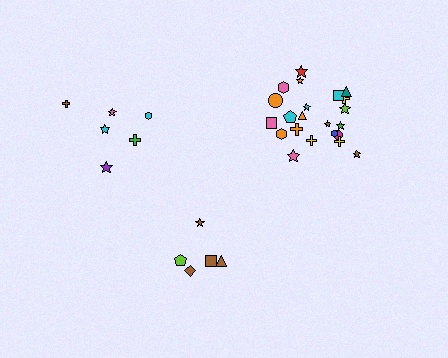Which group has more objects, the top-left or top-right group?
The top-right group.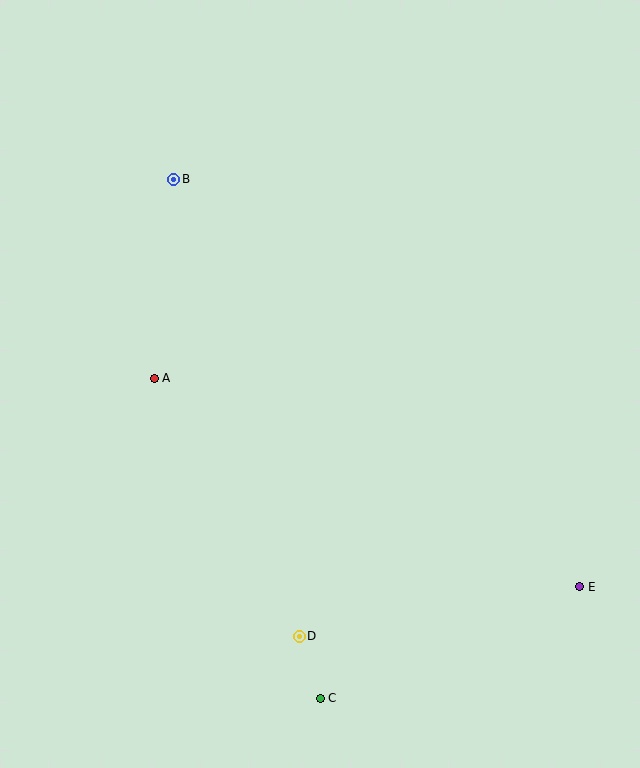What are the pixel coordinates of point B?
Point B is at (174, 179).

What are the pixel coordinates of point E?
Point E is at (580, 587).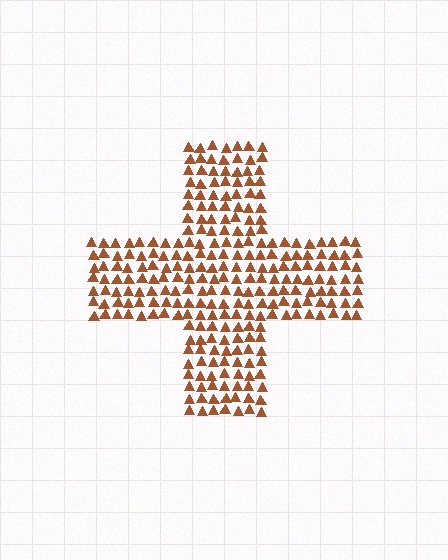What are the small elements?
The small elements are triangles.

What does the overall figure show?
The overall figure shows a cross.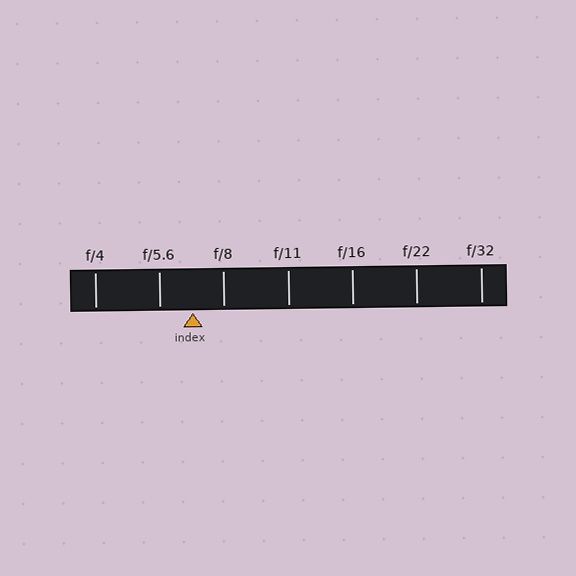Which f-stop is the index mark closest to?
The index mark is closest to f/8.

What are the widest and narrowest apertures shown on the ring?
The widest aperture shown is f/4 and the narrowest is f/32.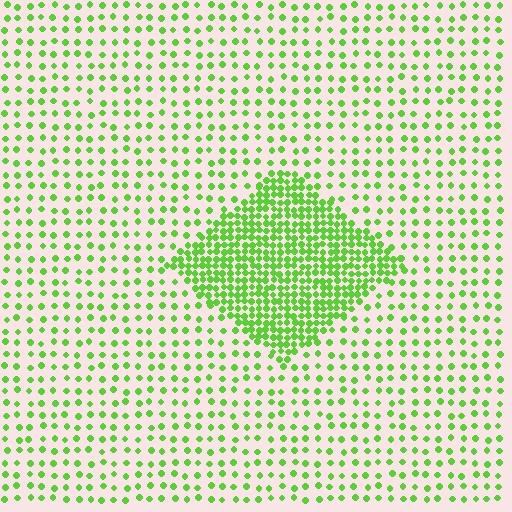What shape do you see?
I see a diamond.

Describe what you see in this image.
The image contains small lime elements arranged at two different densities. A diamond-shaped region is visible where the elements are more densely packed than the surrounding area.